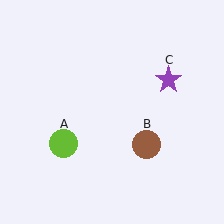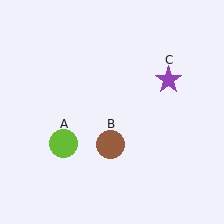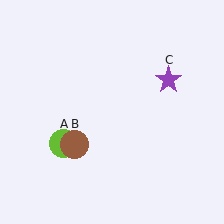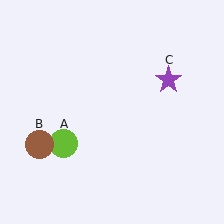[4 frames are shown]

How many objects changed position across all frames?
1 object changed position: brown circle (object B).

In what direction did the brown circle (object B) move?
The brown circle (object B) moved left.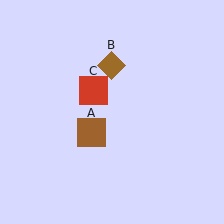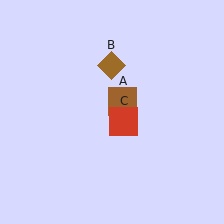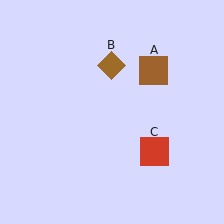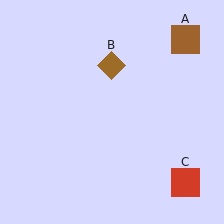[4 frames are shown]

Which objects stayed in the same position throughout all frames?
Brown diamond (object B) remained stationary.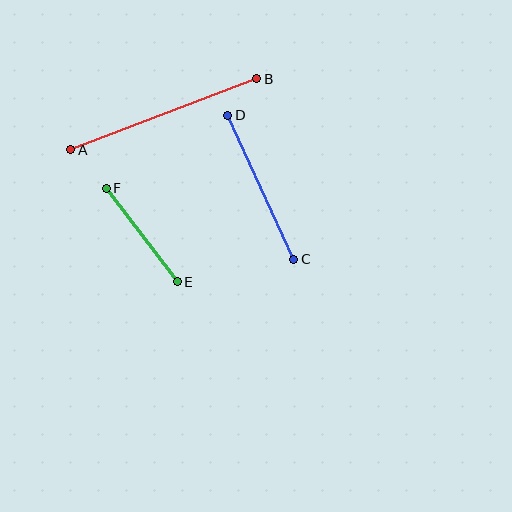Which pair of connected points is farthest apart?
Points A and B are farthest apart.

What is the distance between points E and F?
The distance is approximately 118 pixels.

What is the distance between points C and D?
The distance is approximately 158 pixels.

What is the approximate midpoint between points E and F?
The midpoint is at approximately (142, 235) pixels.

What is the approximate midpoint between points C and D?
The midpoint is at approximately (261, 187) pixels.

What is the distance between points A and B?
The distance is approximately 199 pixels.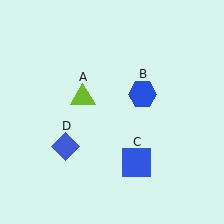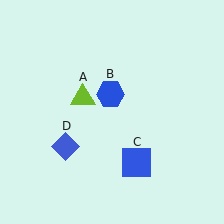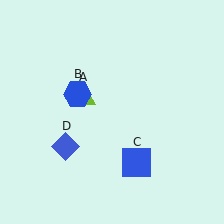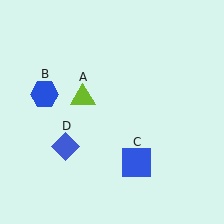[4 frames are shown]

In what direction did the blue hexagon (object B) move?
The blue hexagon (object B) moved left.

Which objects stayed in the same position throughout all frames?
Lime triangle (object A) and blue square (object C) and blue diamond (object D) remained stationary.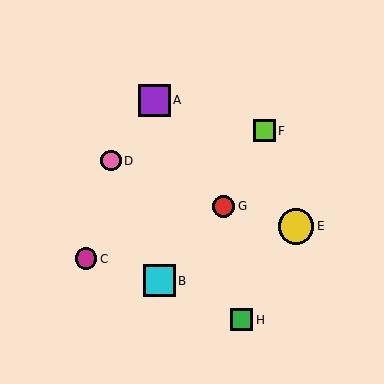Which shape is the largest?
The yellow circle (labeled E) is the largest.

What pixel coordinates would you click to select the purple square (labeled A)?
Click at (154, 100) to select the purple square A.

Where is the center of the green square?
The center of the green square is at (242, 320).